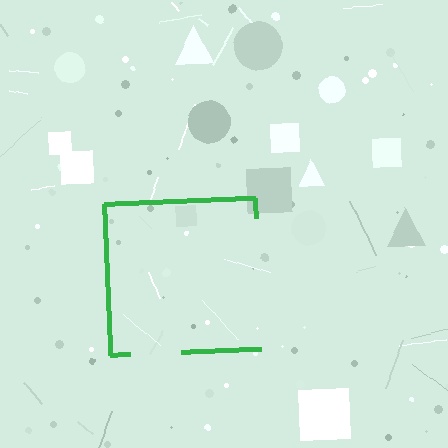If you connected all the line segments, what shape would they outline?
They would outline a square.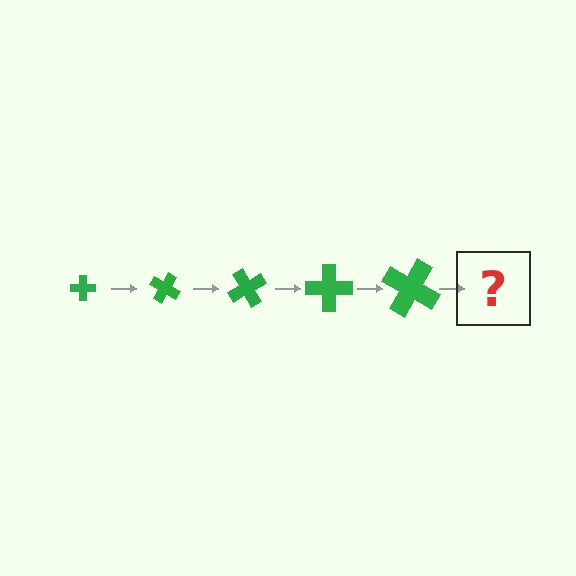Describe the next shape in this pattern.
It should be a cross, larger than the previous one and rotated 150 degrees from the start.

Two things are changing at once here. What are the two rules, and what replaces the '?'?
The two rules are that the cross grows larger each step and it rotates 30 degrees each step. The '?' should be a cross, larger than the previous one and rotated 150 degrees from the start.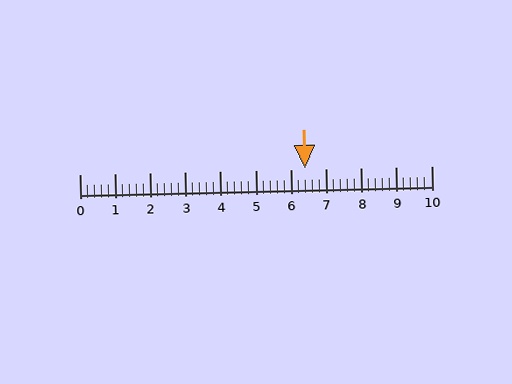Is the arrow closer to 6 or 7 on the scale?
The arrow is closer to 6.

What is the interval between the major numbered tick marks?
The major tick marks are spaced 1 units apart.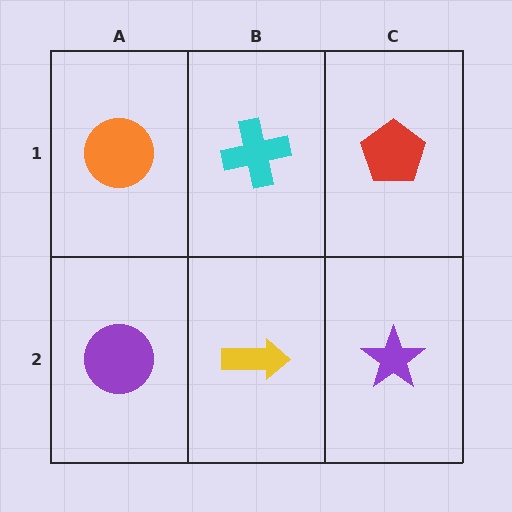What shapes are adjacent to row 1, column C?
A purple star (row 2, column C), a cyan cross (row 1, column B).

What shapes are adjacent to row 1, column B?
A yellow arrow (row 2, column B), an orange circle (row 1, column A), a red pentagon (row 1, column C).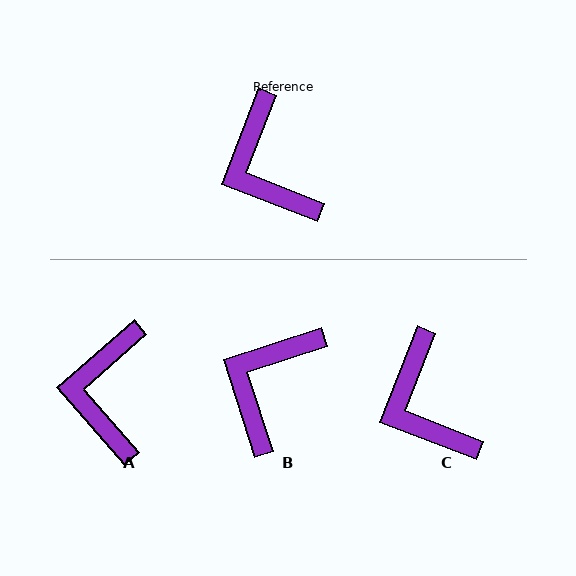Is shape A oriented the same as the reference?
No, it is off by about 28 degrees.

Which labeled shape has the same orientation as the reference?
C.